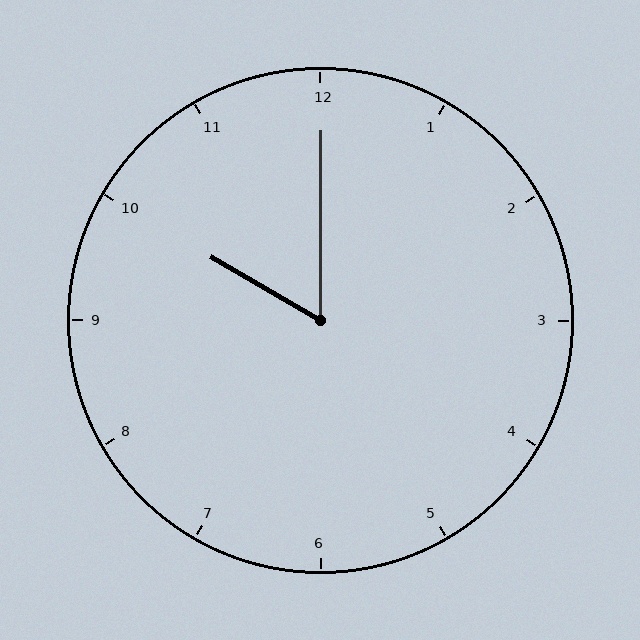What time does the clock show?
10:00.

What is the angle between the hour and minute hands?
Approximately 60 degrees.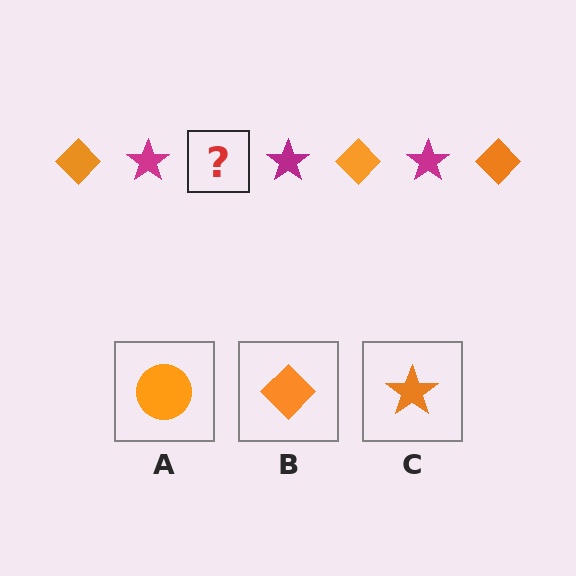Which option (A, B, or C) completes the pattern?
B.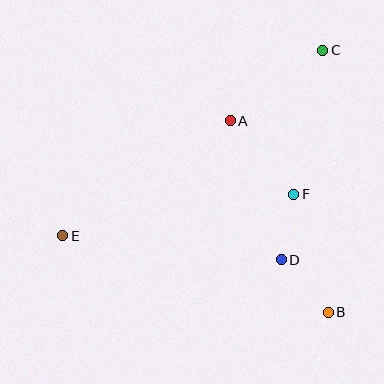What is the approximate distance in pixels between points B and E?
The distance between B and E is approximately 276 pixels.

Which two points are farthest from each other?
Points C and E are farthest from each other.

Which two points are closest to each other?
Points D and F are closest to each other.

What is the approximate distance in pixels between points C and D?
The distance between C and D is approximately 214 pixels.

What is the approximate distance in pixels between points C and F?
The distance between C and F is approximately 147 pixels.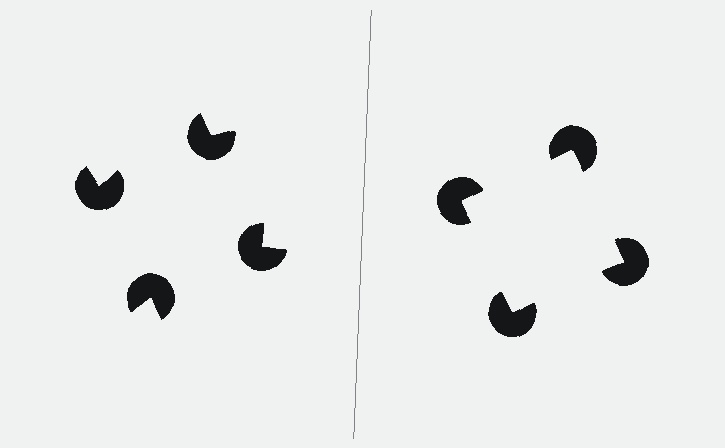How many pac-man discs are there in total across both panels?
8 — 4 on each side.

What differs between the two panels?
The pac-man discs are positioned identically on both sides; only the wedge orientations differ. On the right they align to a square; on the left they are misaligned.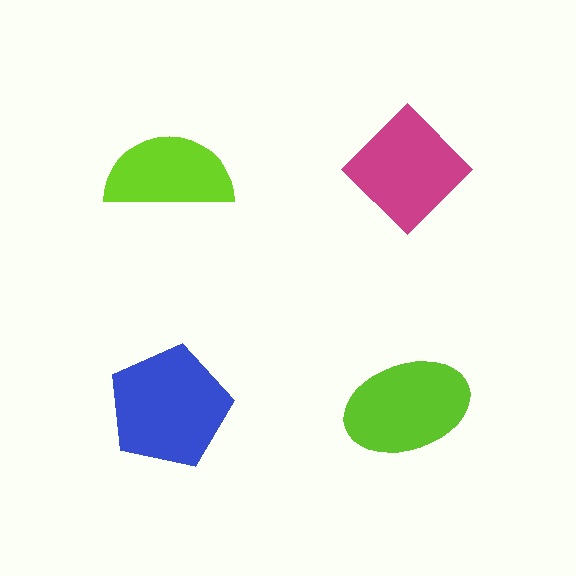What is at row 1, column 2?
A magenta diamond.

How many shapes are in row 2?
2 shapes.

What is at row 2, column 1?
A blue pentagon.